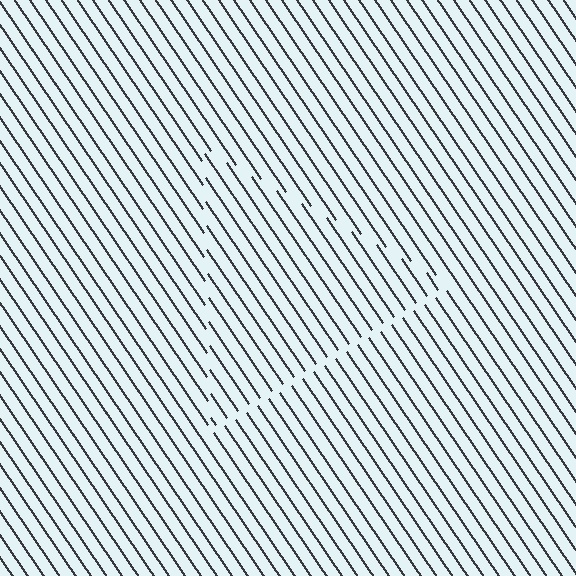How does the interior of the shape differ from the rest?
The interior of the shape contains the same grating, shifted by half a period — the contour is defined by the phase discontinuity where line-ends from the inner and outer gratings abut.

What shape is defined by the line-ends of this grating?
An illusory triangle. The interior of the shape contains the same grating, shifted by half a period — the contour is defined by the phase discontinuity where line-ends from the inner and outer gratings abut.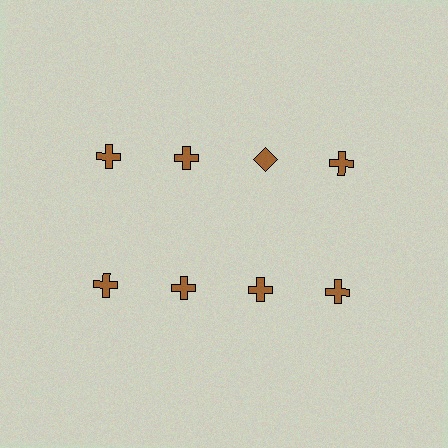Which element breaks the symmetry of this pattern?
The brown diamond in the top row, center column breaks the symmetry. All other shapes are brown crosses.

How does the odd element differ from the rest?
It has a different shape: diamond instead of cross.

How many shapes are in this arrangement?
There are 8 shapes arranged in a grid pattern.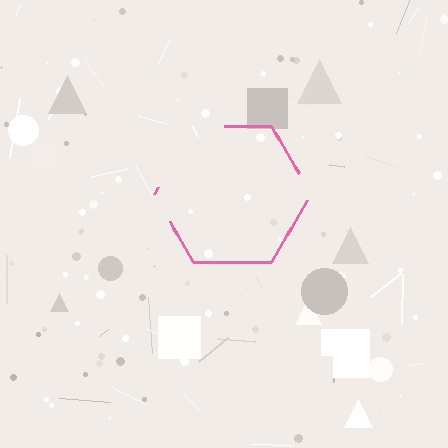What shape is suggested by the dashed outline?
The dashed outline suggests a hexagon.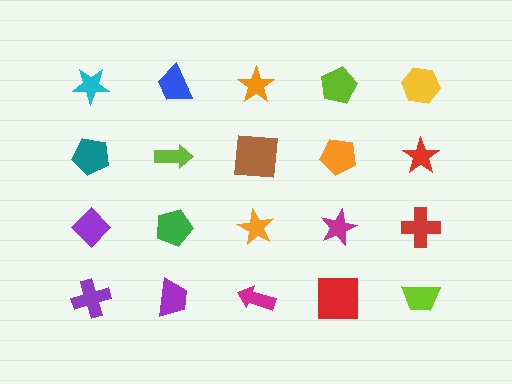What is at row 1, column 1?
A cyan star.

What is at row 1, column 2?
A blue trapezoid.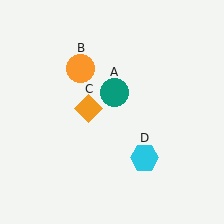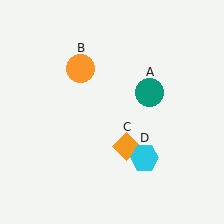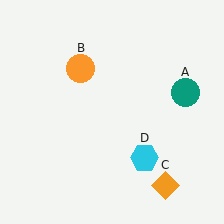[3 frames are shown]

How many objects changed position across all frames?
2 objects changed position: teal circle (object A), orange diamond (object C).